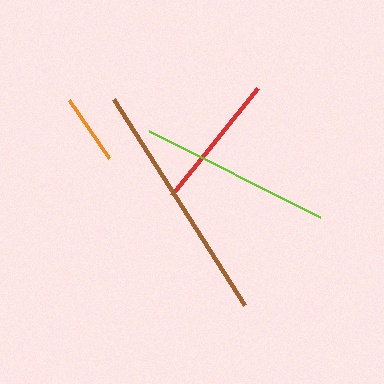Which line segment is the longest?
The brown line is the longest at approximately 245 pixels.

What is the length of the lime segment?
The lime segment is approximately 191 pixels long.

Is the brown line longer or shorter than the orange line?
The brown line is longer than the orange line.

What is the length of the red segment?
The red segment is approximately 138 pixels long.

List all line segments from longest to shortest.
From longest to shortest: brown, lime, red, orange.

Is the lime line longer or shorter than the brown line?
The brown line is longer than the lime line.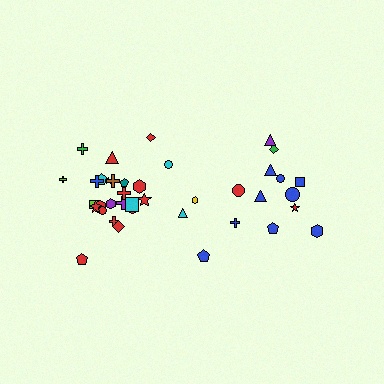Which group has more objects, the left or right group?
The left group.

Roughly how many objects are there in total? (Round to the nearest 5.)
Roughly 40 objects in total.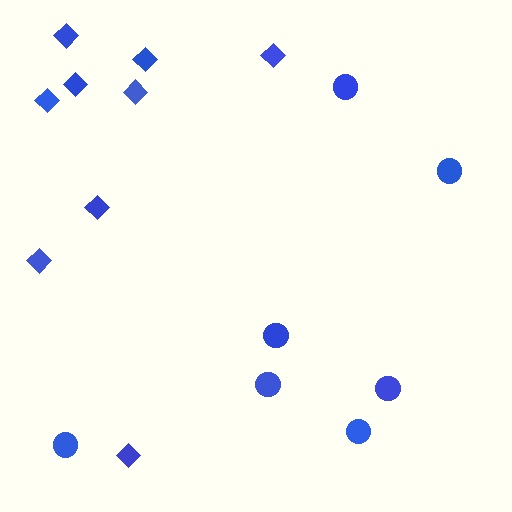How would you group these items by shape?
There are 2 groups: one group of circles (7) and one group of diamonds (9).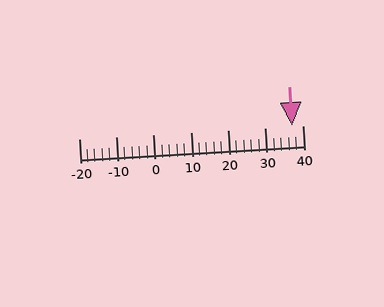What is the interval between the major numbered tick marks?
The major tick marks are spaced 10 units apart.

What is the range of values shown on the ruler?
The ruler shows values from -20 to 40.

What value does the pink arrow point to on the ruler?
The pink arrow points to approximately 37.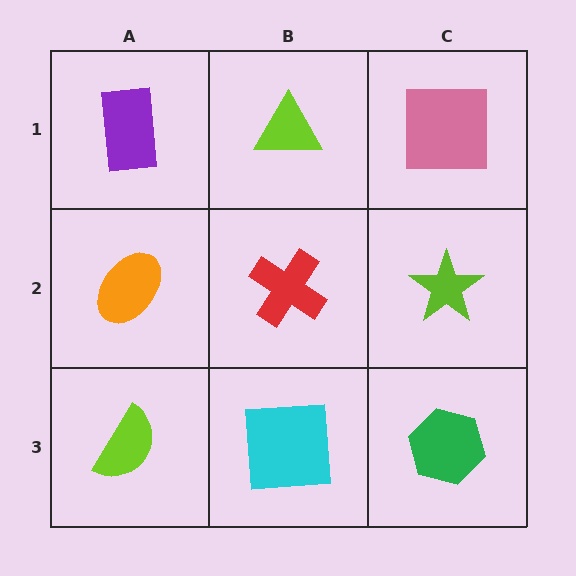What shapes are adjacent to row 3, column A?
An orange ellipse (row 2, column A), a cyan square (row 3, column B).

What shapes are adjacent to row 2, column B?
A lime triangle (row 1, column B), a cyan square (row 3, column B), an orange ellipse (row 2, column A), a lime star (row 2, column C).